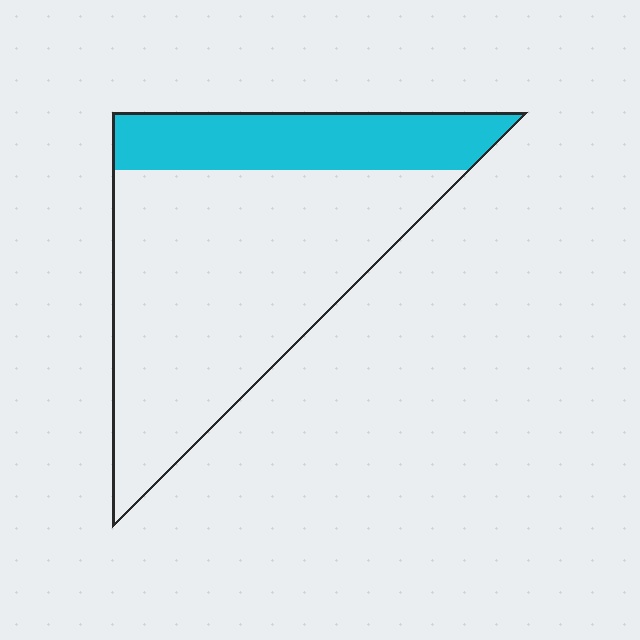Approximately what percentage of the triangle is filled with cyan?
Approximately 25%.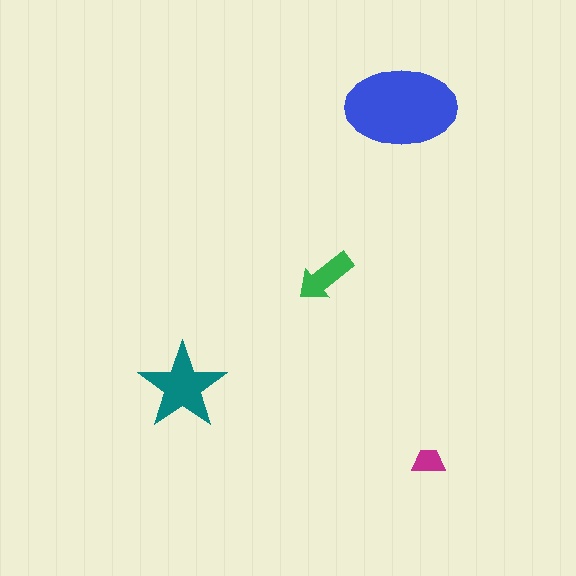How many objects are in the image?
There are 4 objects in the image.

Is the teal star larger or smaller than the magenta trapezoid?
Larger.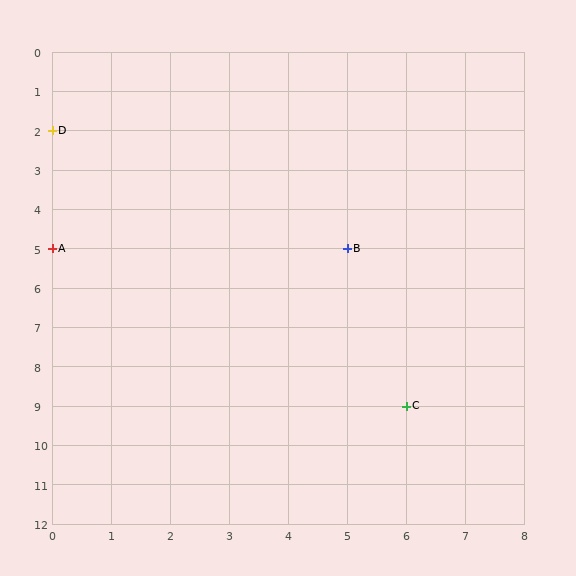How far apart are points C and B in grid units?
Points C and B are 1 column and 4 rows apart (about 4.1 grid units diagonally).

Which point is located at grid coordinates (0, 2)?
Point D is at (0, 2).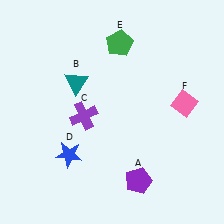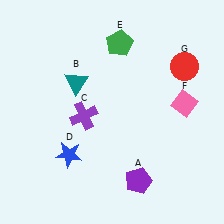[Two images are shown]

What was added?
A red circle (G) was added in Image 2.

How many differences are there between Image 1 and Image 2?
There is 1 difference between the two images.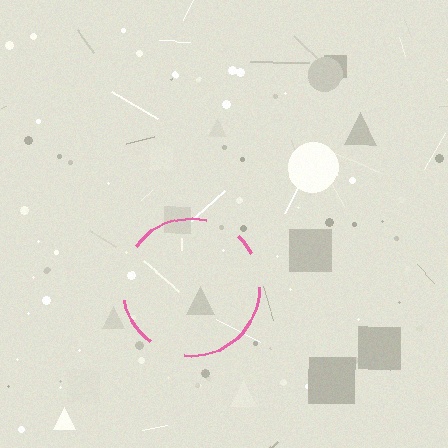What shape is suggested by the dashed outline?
The dashed outline suggests a circle.